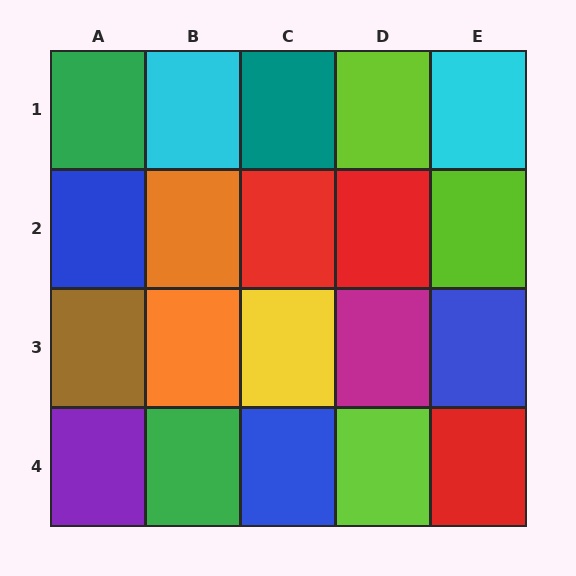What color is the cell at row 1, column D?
Lime.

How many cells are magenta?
1 cell is magenta.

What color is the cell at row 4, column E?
Red.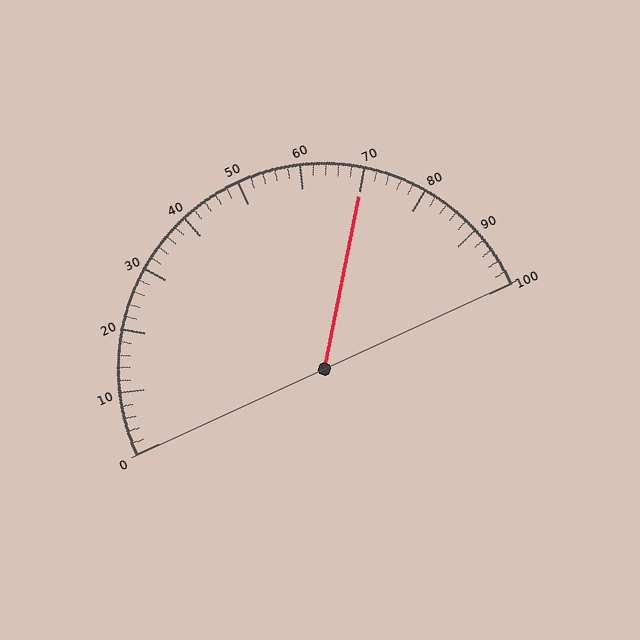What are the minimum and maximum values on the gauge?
The gauge ranges from 0 to 100.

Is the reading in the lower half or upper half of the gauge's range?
The reading is in the upper half of the range (0 to 100).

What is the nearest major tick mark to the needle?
The nearest major tick mark is 70.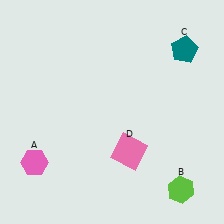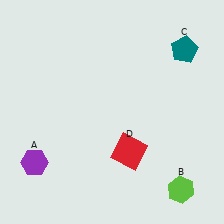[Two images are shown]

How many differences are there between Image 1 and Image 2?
There are 2 differences between the two images.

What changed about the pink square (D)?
In Image 1, D is pink. In Image 2, it changed to red.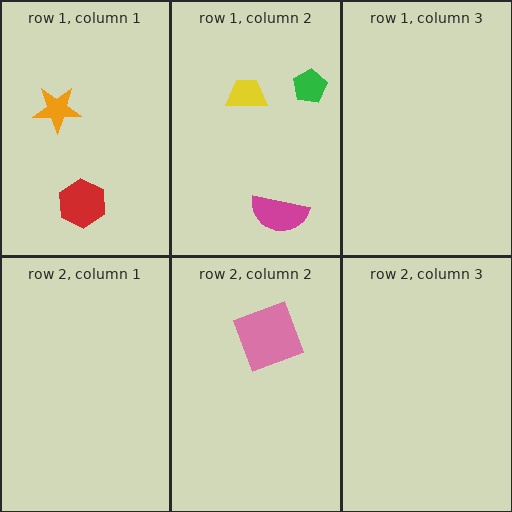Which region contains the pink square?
The row 2, column 2 region.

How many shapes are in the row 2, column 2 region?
1.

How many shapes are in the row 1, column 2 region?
3.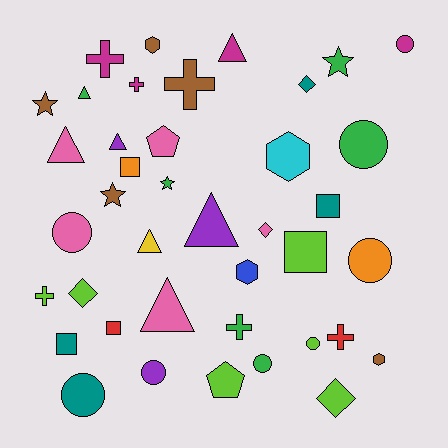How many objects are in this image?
There are 40 objects.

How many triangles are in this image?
There are 7 triangles.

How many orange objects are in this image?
There are 2 orange objects.